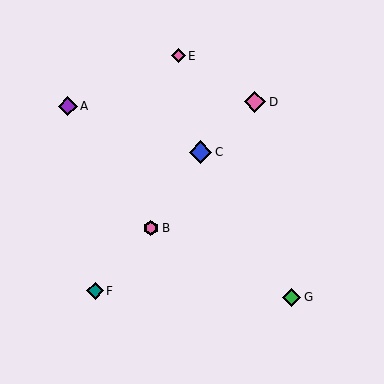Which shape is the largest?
The blue diamond (labeled C) is the largest.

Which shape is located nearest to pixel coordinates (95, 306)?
The teal diamond (labeled F) at (95, 291) is nearest to that location.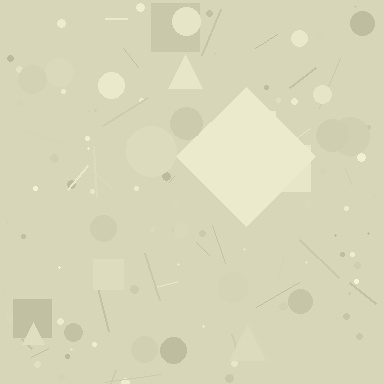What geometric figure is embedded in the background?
A diamond is embedded in the background.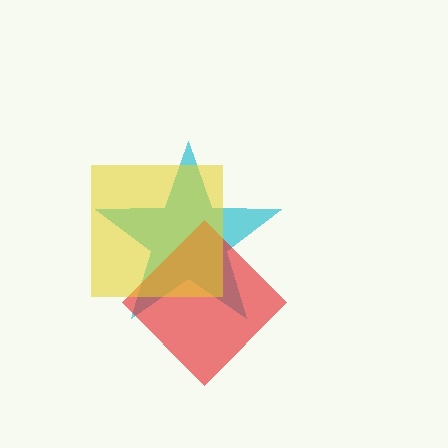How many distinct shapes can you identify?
There are 3 distinct shapes: a cyan star, a red diamond, a yellow square.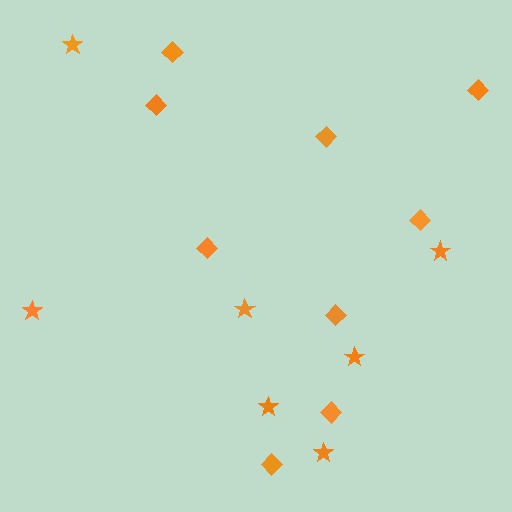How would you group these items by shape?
There are 2 groups: one group of stars (7) and one group of diamonds (9).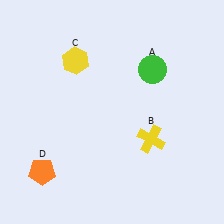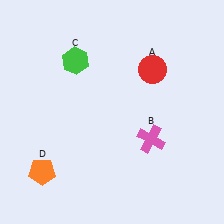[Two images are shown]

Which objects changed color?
A changed from green to red. B changed from yellow to pink. C changed from yellow to green.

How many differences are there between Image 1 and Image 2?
There are 3 differences between the two images.